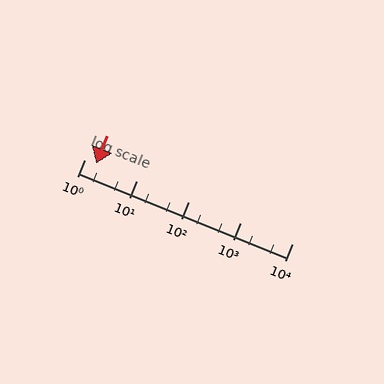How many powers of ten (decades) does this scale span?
The scale spans 4 decades, from 1 to 10000.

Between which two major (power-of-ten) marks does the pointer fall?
The pointer is between 1 and 10.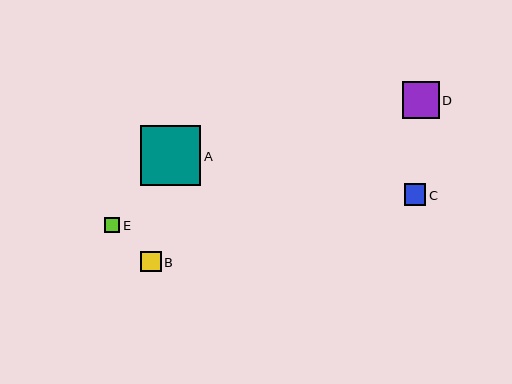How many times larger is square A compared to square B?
Square A is approximately 2.9 times the size of square B.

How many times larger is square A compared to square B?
Square A is approximately 2.9 times the size of square B.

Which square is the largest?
Square A is the largest with a size of approximately 60 pixels.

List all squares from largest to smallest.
From largest to smallest: A, D, C, B, E.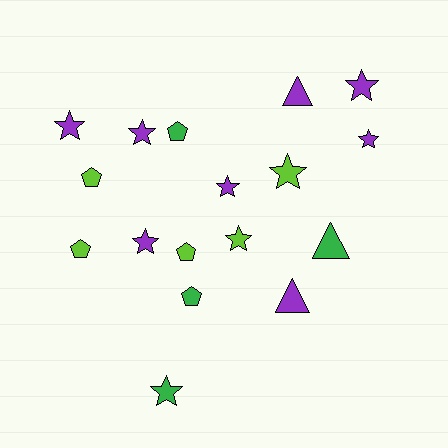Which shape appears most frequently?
Star, with 9 objects.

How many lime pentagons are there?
There are 3 lime pentagons.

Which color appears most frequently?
Purple, with 8 objects.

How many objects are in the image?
There are 17 objects.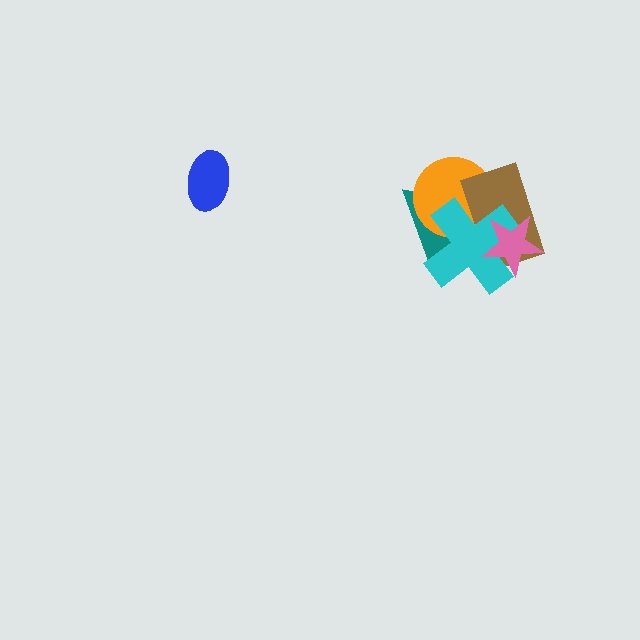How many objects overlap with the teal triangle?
3 objects overlap with the teal triangle.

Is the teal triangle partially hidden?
Yes, it is partially covered by another shape.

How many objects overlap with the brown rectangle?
4 objects overlap with the brown rectangle.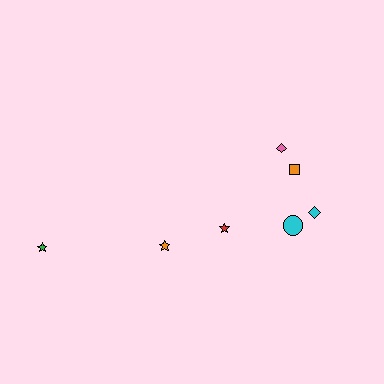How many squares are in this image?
There is 1 square.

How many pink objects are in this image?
There is 1 pink object.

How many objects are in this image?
There are 7 objects.